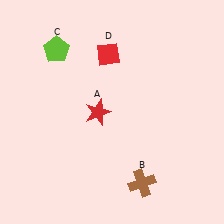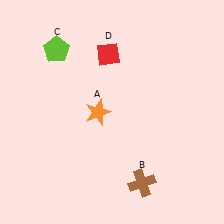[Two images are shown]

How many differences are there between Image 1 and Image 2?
There is 1 difference between the two images.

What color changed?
The star (A) changed from red in Image 1 to orange in Image 2.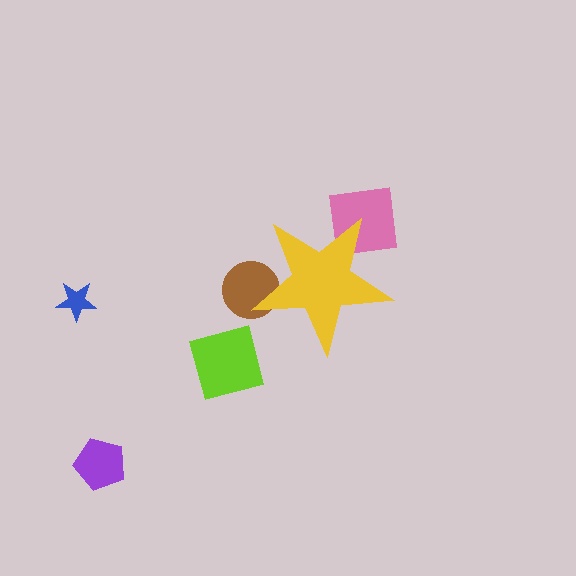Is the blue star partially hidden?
No, the blue star is fully visible.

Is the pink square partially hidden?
Yes, the pink square is partially hidden behind the yellow star.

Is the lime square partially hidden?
No, the lime square is fully visible.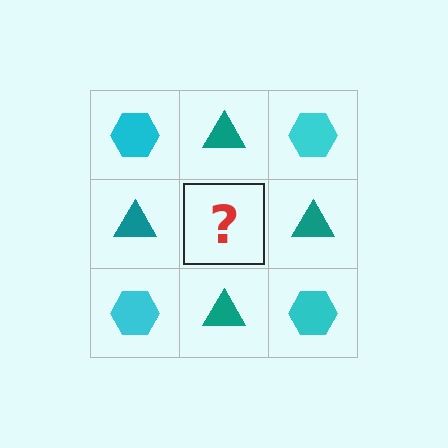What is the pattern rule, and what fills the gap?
The rule is that it alternates cyan hexagon and teal triangle in a checkerboard pattern. The gap should be filled with a cyan hexagon.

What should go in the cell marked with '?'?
The missing cell should contain a cyan hexagon.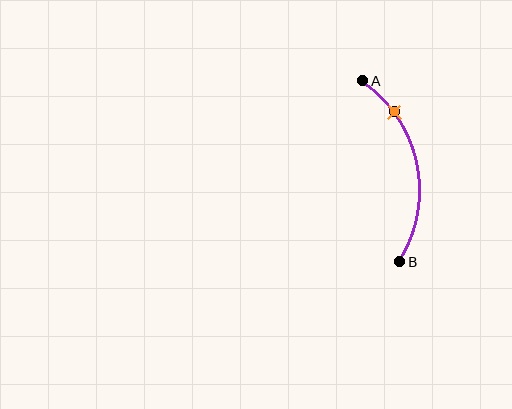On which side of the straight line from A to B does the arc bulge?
The arc bulges to the right of the straight line connecting A and B.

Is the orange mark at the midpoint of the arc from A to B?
No. The orange mark lies on the arc but is closer to endpoint A. The arc midpoint would be at the point on the curve equidistant along the arc from both A and B.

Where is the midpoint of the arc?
The arc midpoint is the point on the curve farthest from the straight line joining A and B. It sits to the right of that line.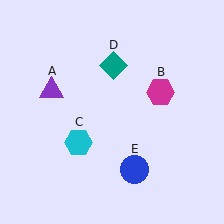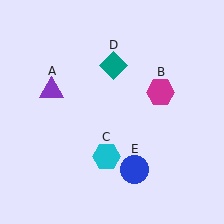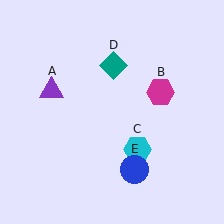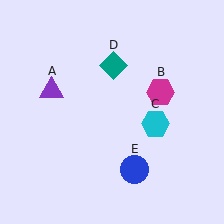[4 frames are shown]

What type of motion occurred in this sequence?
The cyan hexagon (object C) rotated counterclockwise around the center of the scene.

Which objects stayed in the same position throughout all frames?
Purple triangle (object A) and magenta hexagon (object B) and teal diamond (object D) and blue circle (object E) remained stationary.